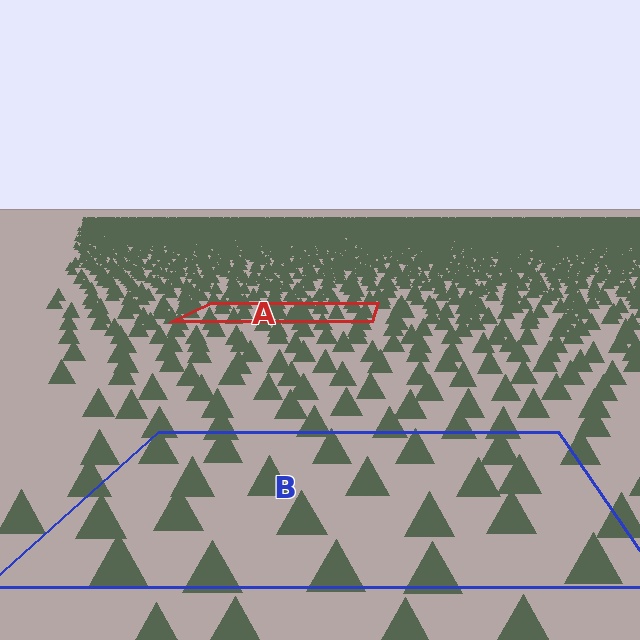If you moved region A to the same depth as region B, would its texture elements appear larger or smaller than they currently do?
They would appear larger. At a closer depth, the same texture elements are projected at a bigger on-screen size.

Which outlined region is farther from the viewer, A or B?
Region A is farther from the viewer — the texture elements inside it appear smaller and more densely packed.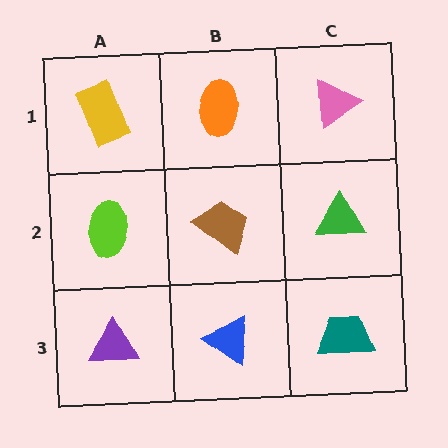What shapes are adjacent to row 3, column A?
A lime ellipse (row 2, column A), a blue triangle (row 3, column B).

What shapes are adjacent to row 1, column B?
A brown trapezoid (row 2, column B), a yellow rectangle (row 1, column A), a pink triangle (row 1, column C).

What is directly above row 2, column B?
An orange ellipse.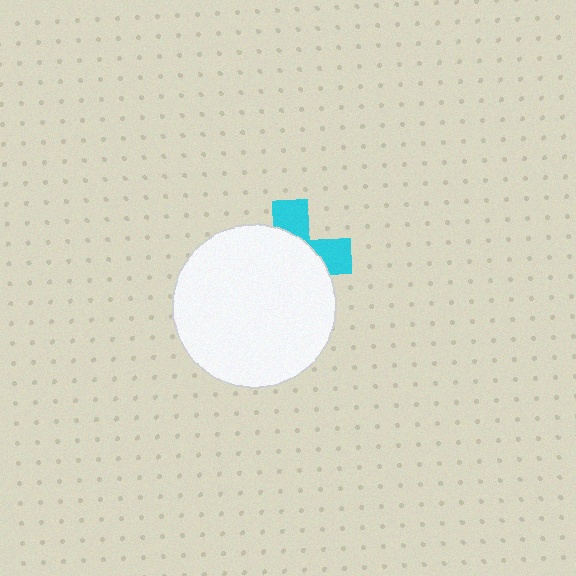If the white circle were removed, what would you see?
You would see the complete cyan cross.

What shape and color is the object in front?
The object in front is a white circle.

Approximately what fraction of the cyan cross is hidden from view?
Roughly 67% of the cyan cross is hidden behind the white circle.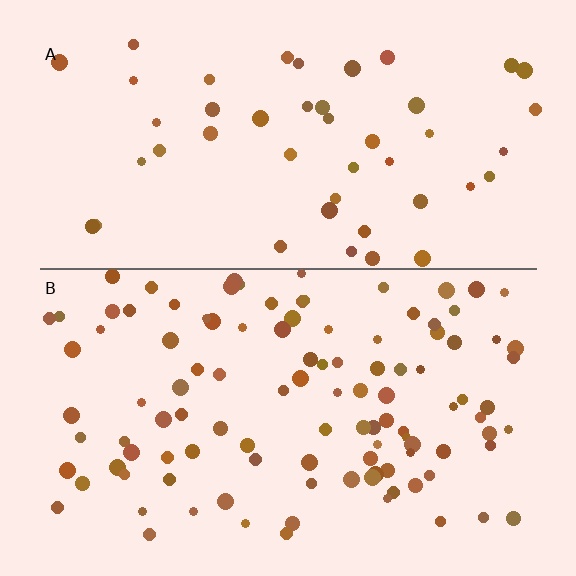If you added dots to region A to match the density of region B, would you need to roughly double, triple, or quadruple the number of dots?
Approximately double.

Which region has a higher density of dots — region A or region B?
B (the bottom).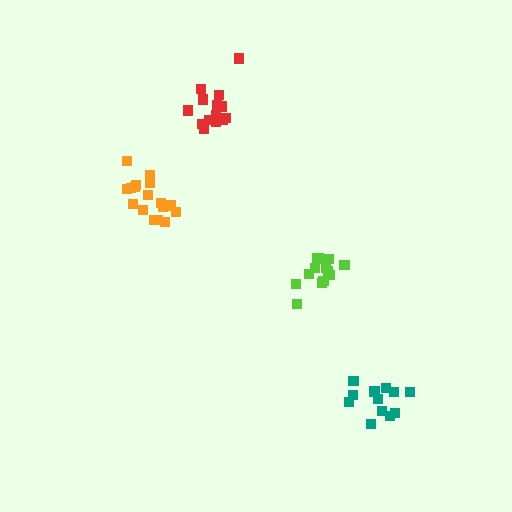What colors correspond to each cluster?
The clusters are colored: orange, teal, red, lime.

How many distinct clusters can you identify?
There are 4 distinct clusters.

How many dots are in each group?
Group 1: 17 dots, Group 2: 13 dots, Group 3: 15 dots, Group 4: 13 dots (58 total).